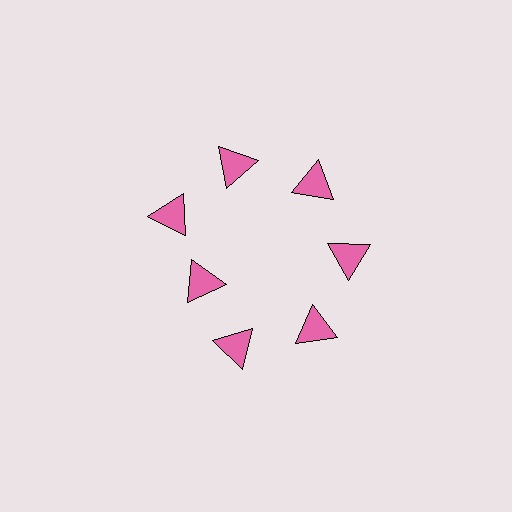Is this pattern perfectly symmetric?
No. The 7 pink triangles are arranged in a ring, but one element near the 8 o'clock position is pulled inward toward the center, breaking the 7-fold rotational symmetry.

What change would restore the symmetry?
The symmetry would be restored by moving it outward, back onto the ring so that all 7 triangles sit at equal angles and equal distance from the center.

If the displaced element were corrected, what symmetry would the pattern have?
It would have 7-fold rotational symmetry — the pattern would map onto itself every 51 degrees.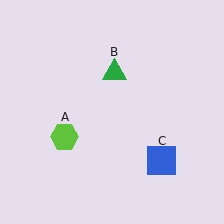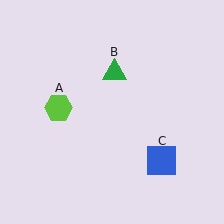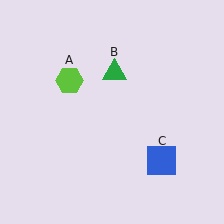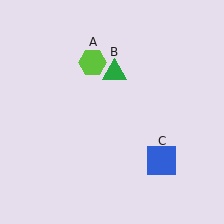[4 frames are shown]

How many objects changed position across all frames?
1 object changed position: lime hexagon (object A).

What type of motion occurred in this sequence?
The lime hexagon (object A) rotated clockwise around the center of the scene.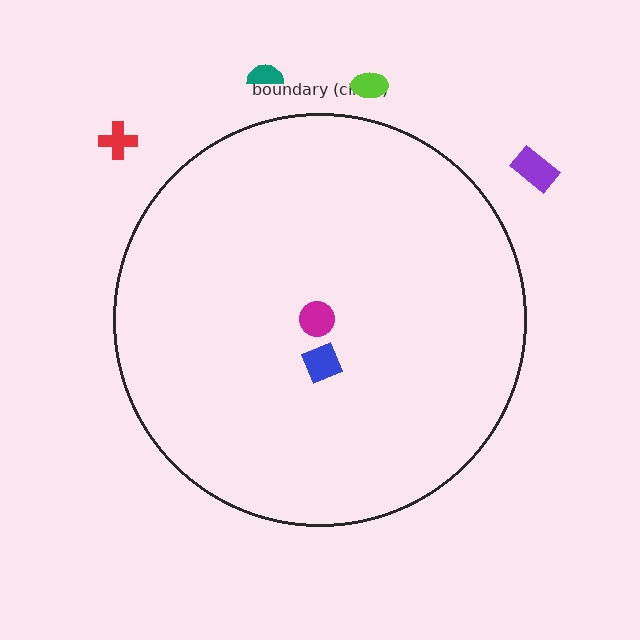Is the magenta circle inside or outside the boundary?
Inside.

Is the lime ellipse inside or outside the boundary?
Outside.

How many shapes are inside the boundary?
2 inside, 4 outside.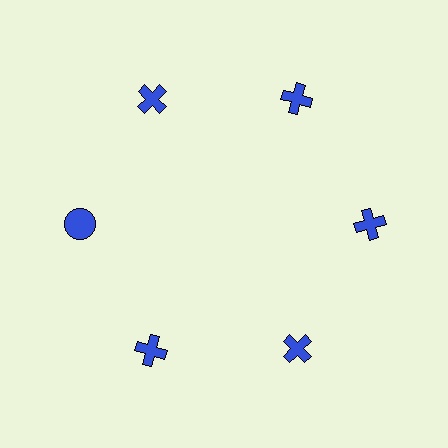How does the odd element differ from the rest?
It has a different shape: circle instead of cross.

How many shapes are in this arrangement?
There are 6 shapes arranged in a ring pattern.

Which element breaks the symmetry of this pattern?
The blue circle at roughly the 9 o'clock position breaks the symmetry. All other shapes are blue crosses.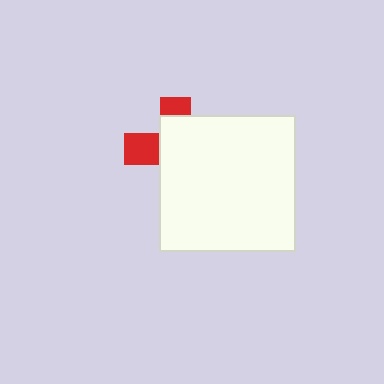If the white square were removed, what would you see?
You would see the complete red cross.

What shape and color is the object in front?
The object in front is a white square.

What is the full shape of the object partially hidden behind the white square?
The partially hidden object is a red cross.